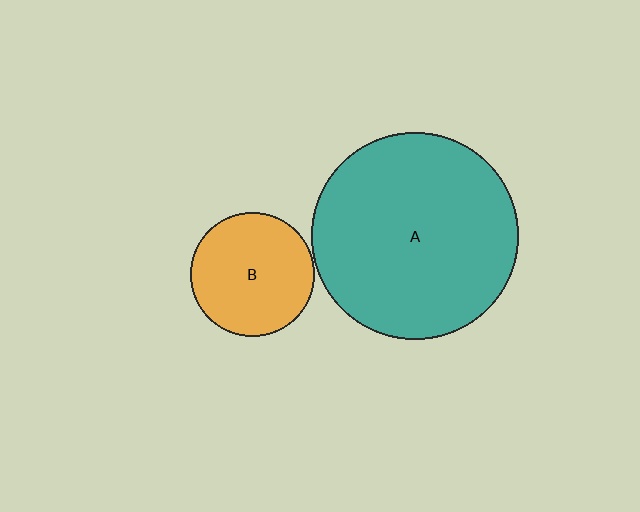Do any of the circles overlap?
No, none of the circles overlap.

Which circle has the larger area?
Circle A (teal).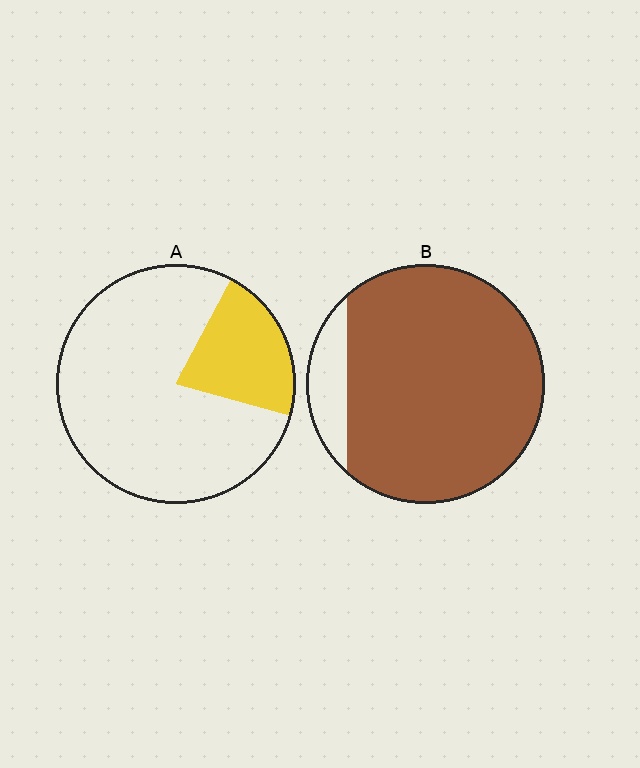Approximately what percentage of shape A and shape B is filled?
A is approximately 20% and B is approximately 90%.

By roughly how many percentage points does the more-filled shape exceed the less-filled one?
By roughly 65 percentage points (B over A).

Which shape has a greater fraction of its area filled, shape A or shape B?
Shape B.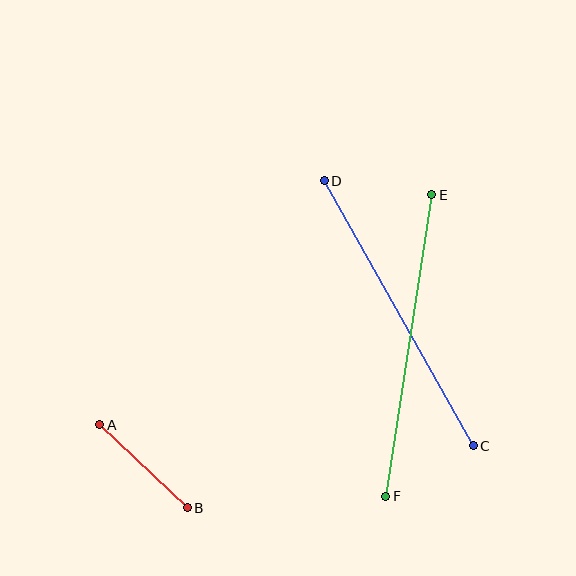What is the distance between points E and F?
The distance is approximately 305 pixels.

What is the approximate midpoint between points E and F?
The midpoint is at approximately (409, 346) pixels.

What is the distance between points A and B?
The distance is approximately 121 pixels.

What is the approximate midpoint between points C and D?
The midpoint is at approximately (399, 313) pixels.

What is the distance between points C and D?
The distance is approximately 304 pixels.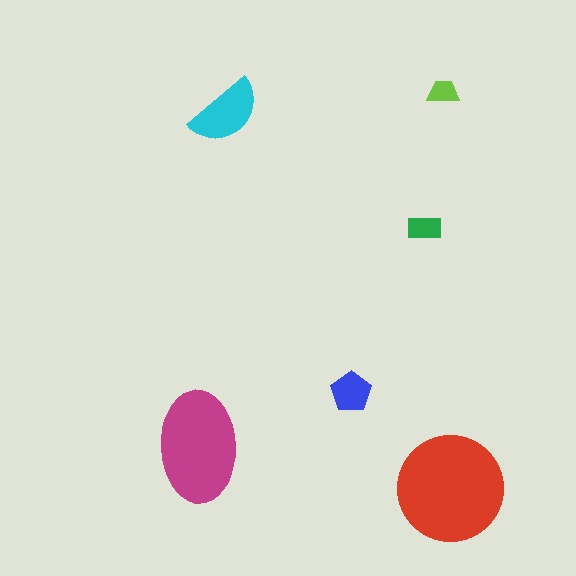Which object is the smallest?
The lime trapezoid.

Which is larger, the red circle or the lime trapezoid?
The red circle.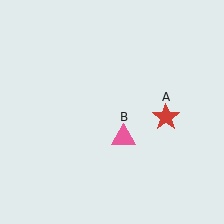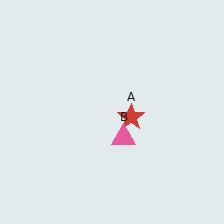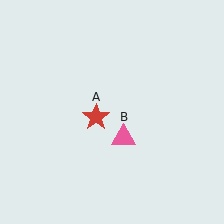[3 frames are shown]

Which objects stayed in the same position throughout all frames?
Pink triangle (object B) remained stationary.